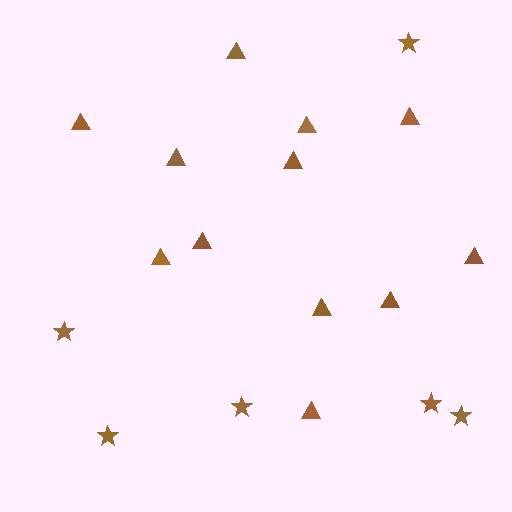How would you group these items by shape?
There are 2 groups: one group of triangles (12) and one group of stars (6).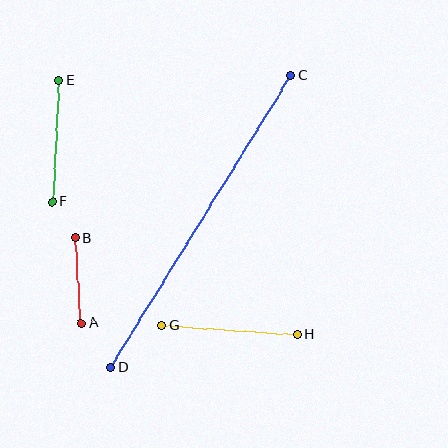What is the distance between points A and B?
The distance is approximately 85 pixels.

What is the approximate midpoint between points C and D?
The midpoint is at approximately (201, 221) pixels.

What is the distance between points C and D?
The distance is approximately 343 pixels.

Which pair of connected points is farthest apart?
Points C and D are farthest apart.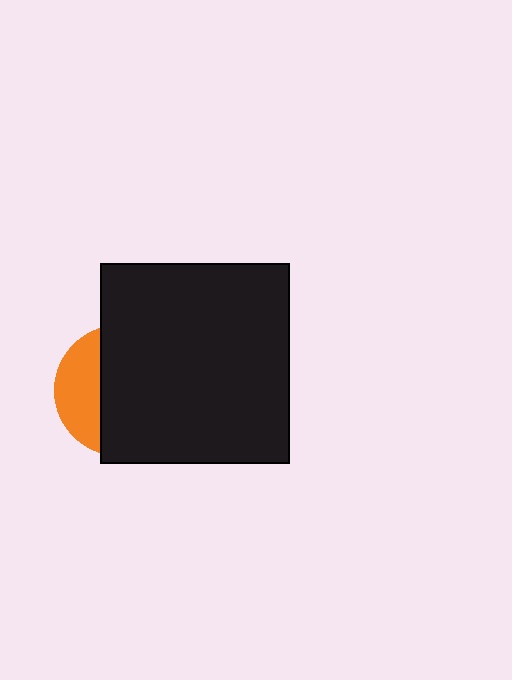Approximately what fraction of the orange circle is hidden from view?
Roughly 69% of the orange circle is hidden behind the black rectangle.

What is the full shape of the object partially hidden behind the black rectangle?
The partially hidden object is an orange circle.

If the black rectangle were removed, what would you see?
You would see the complete orange circle.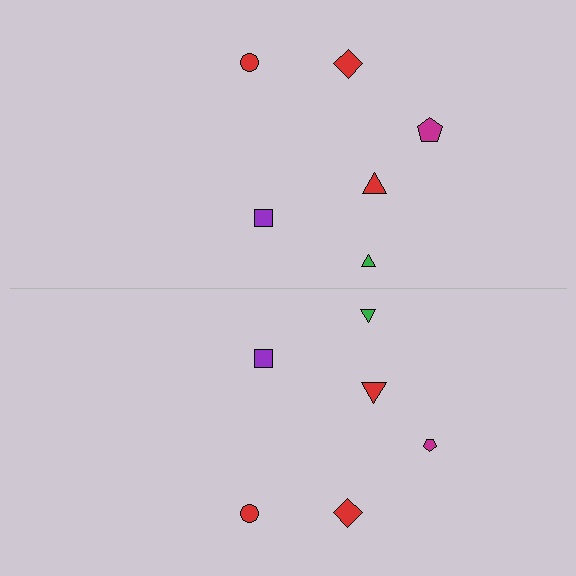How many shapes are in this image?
There are 12 shapes in this image.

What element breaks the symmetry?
The magenta pentagon on the bottom side has a different size than its mirror counterpart.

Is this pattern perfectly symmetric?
No, the pattern is not perfectly symmetric. The magenta pentagon on the bottom side has a different size than its mirror counterpart.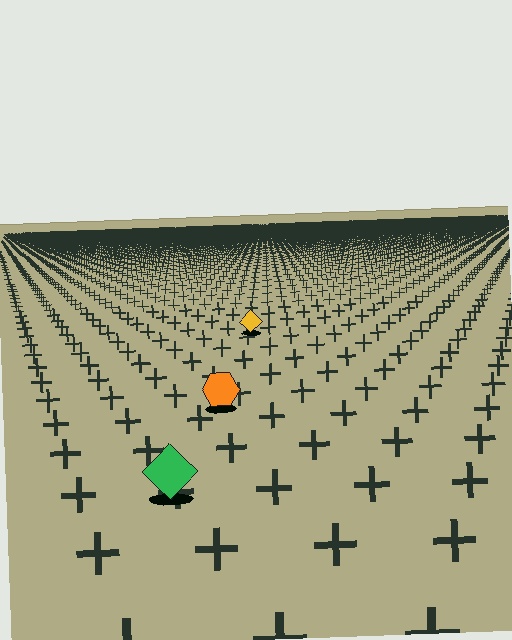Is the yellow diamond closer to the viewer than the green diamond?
No. The green diamond is closer — you can tell from the texture gradient: the ground texture is coarser near it.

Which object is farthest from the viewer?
The yellow diamond is farthest from the viewer. It appears smaller and the ground texture around it is denser.